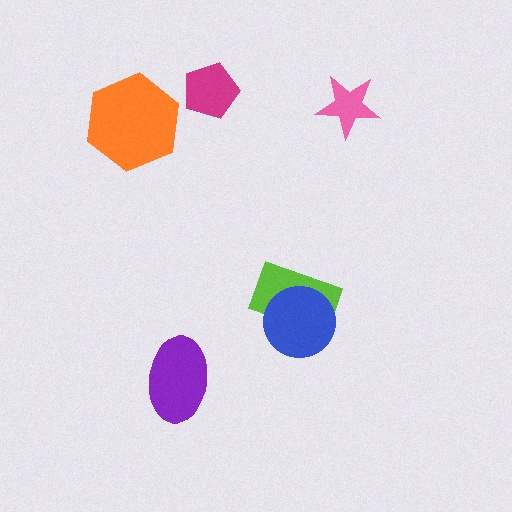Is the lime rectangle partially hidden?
Yes, it is partially covered by another shape.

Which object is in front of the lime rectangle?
The blue circle is in front of the lime rectangle.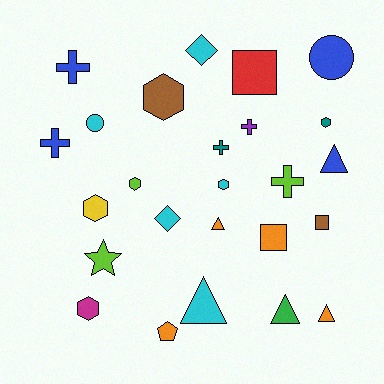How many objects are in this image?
There are 25 objects.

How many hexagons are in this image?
There are 6 hexagons.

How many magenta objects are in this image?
There is 1 magenta object.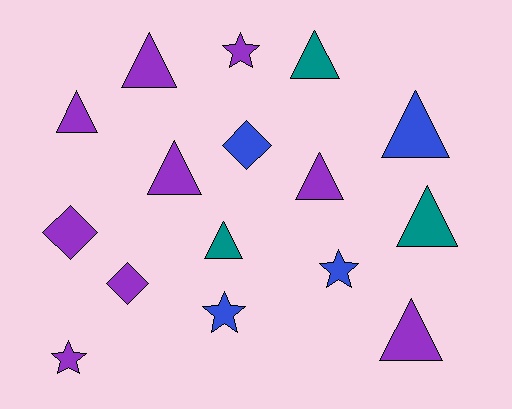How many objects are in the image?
There are 16 objects.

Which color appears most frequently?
Purple, with 9 objects.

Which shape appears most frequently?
Triangle, with 9 objects.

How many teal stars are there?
There are no teal stars.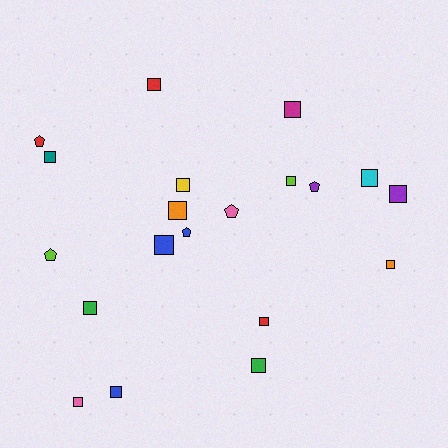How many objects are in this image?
There are 20 objects.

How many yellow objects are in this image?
There is 1 yellow object.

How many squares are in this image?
There are 15 squares.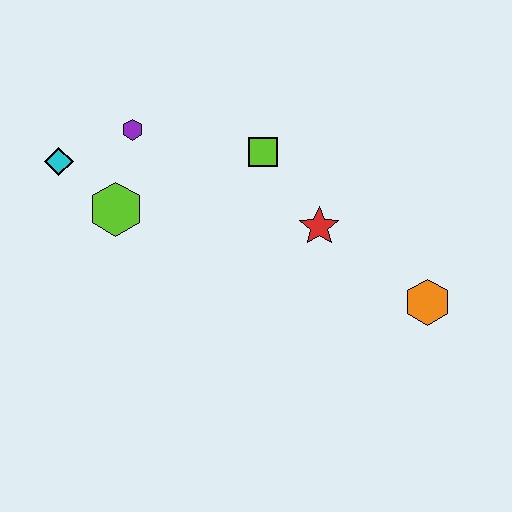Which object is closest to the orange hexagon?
The red star is closest to the orange hexagon.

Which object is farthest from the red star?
The cyan diamond is farthest from the red star.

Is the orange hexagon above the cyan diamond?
No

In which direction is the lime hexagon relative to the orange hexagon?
The lime hexagon is to the left of the orange hexagon.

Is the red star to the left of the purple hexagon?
No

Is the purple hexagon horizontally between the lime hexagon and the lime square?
Yes